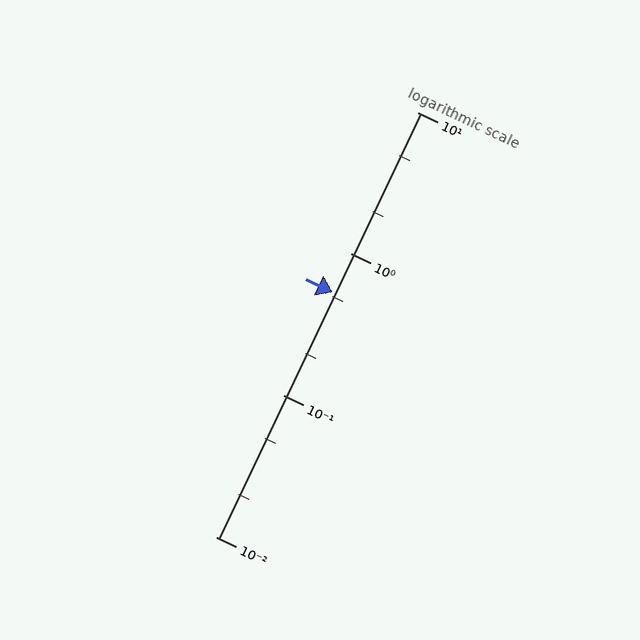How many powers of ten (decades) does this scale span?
The scale spans 3 decades, from 0.01 to 10.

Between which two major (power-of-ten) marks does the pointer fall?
The pointer is between 0.1 and 1.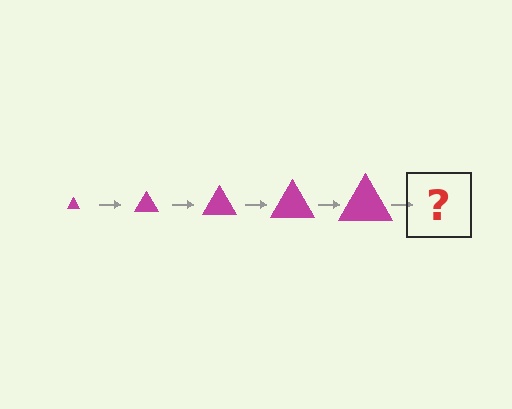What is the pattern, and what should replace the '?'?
The pattern is that the triangle gets progressively larger each step. The '?' should be a magenta triangle, larger than the previous one.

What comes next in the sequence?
The next element should be a magenta triangle, larger than the previous one.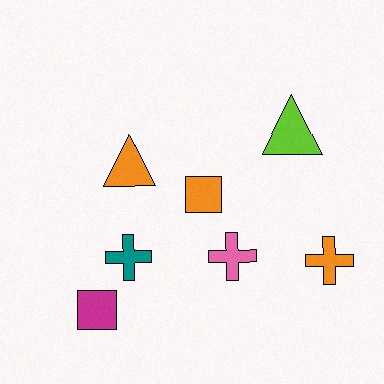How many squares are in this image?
There are 2 squares.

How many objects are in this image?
There are 7 objects.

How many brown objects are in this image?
There are no brown objects.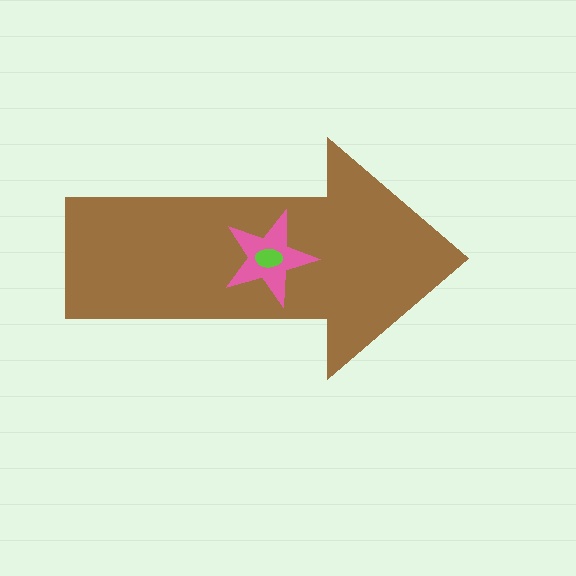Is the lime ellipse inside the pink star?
Yes.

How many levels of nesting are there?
3.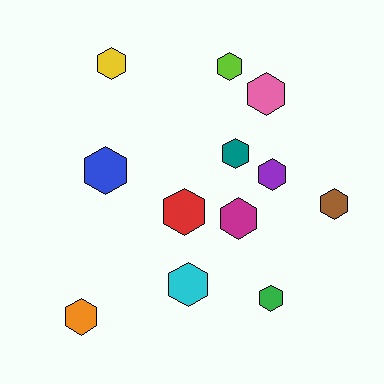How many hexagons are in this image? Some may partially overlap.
There are 12 hexagons.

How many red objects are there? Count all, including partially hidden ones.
There is 1 red object.